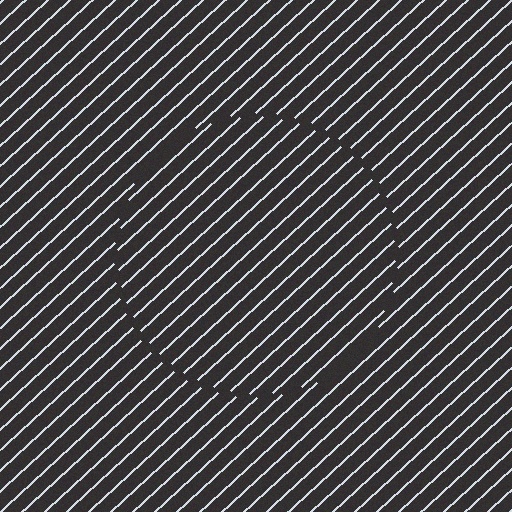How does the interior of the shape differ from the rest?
The interior of the shape contains the same grating, shifted by half a period — the contour is defined by the phase discontinuity where line-ends from the inner and outer gratings abut.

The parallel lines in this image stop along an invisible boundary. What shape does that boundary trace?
An illusory circle. The interior of the shape contains the same grating, shifted by half a period — the contour is defined by the phase discontinuity where line-ends from the inner and outer gratings abut.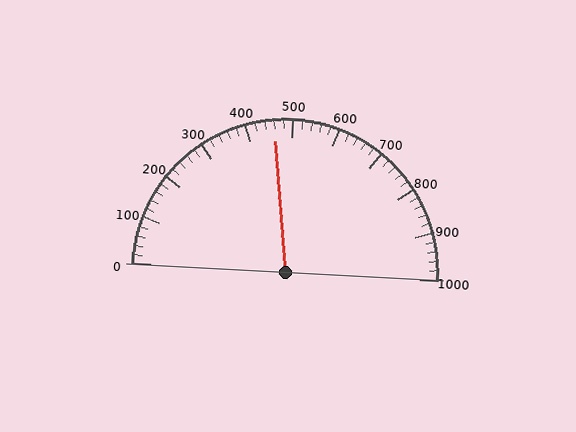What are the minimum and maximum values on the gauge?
The gauge ranges from 0 to 1000.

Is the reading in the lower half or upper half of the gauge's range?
The reading is in the lower half of the range (0 to 1000).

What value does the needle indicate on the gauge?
The needle indicates approximately 460.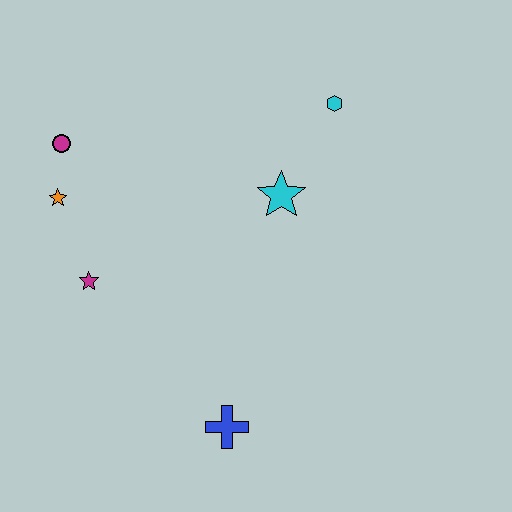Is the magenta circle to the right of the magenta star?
No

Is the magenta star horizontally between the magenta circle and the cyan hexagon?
Yes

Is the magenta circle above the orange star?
Yes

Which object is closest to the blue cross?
The magenta star is closest to the blue cross.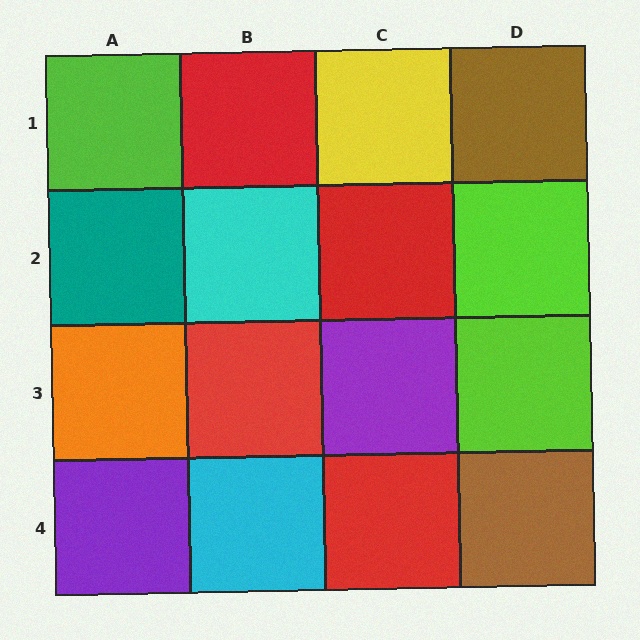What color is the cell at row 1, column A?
Lime.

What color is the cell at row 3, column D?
Lime.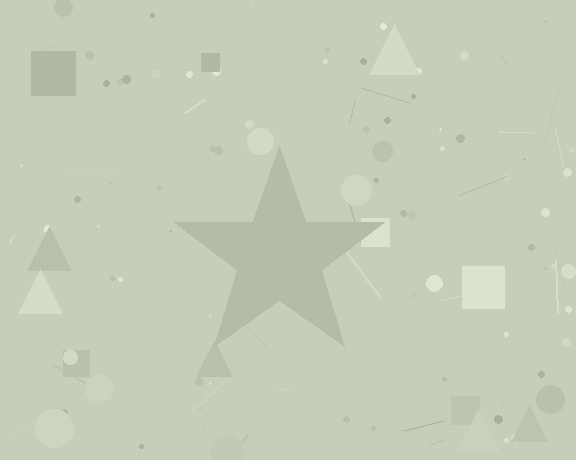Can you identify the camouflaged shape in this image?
The camouflaged shape is a star.